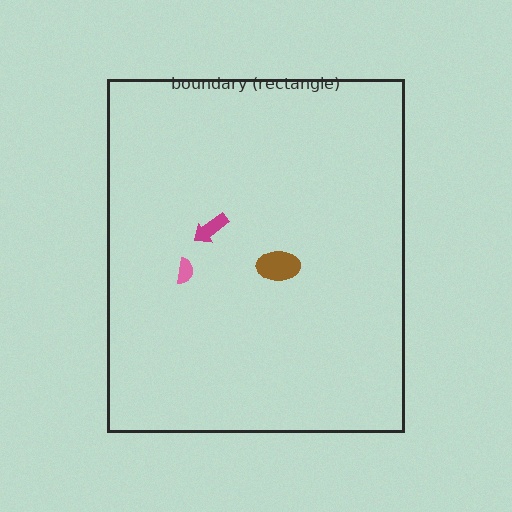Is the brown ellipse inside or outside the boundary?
Inside.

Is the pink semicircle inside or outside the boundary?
Inside.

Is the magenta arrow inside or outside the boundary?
Inside.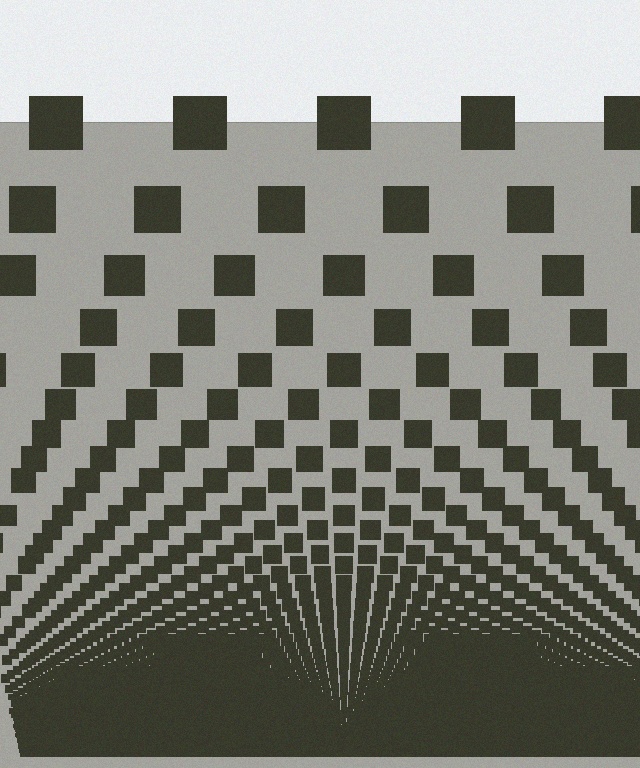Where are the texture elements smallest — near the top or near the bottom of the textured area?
Near the bottom.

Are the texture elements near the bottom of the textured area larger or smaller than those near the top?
Smaller. The gradient is inverted — elements near the bottom are smaller and denser.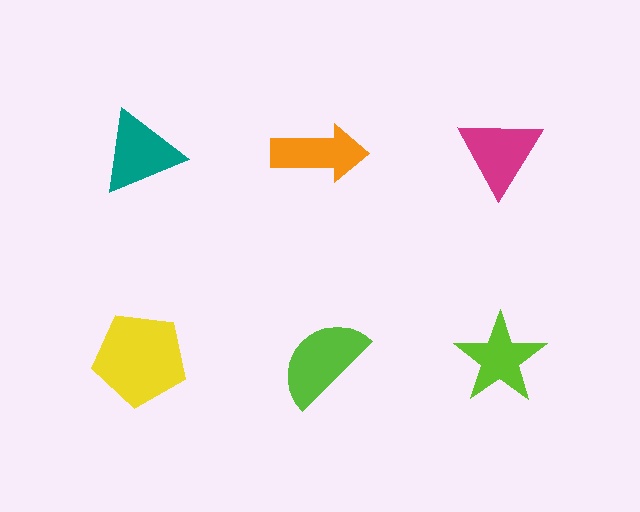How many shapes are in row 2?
3 shapes.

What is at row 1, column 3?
A magenta triangle.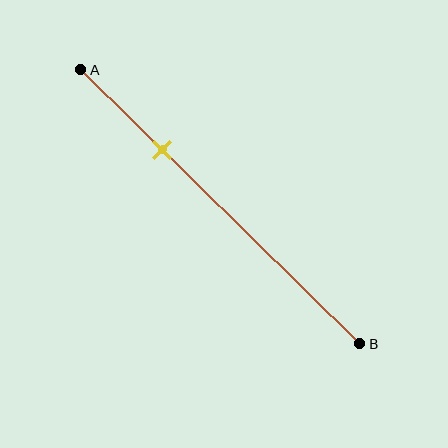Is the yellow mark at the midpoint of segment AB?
No, the mark is at about 30% from A, not at the 50% midpoint.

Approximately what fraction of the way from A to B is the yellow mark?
The yellow mark is approximately 30% of the way from A to B.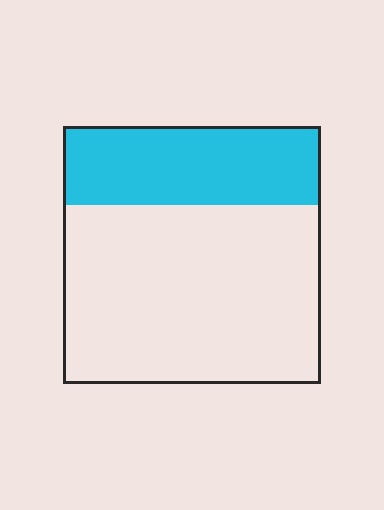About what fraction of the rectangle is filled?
About one third (1/3).